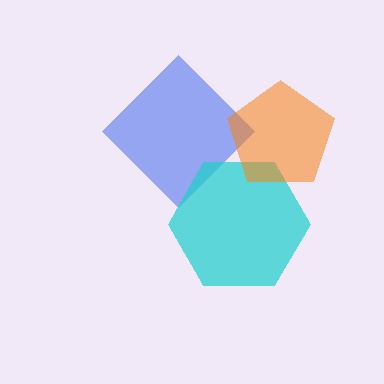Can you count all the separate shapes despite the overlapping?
Yes, there are 3 separate shapes.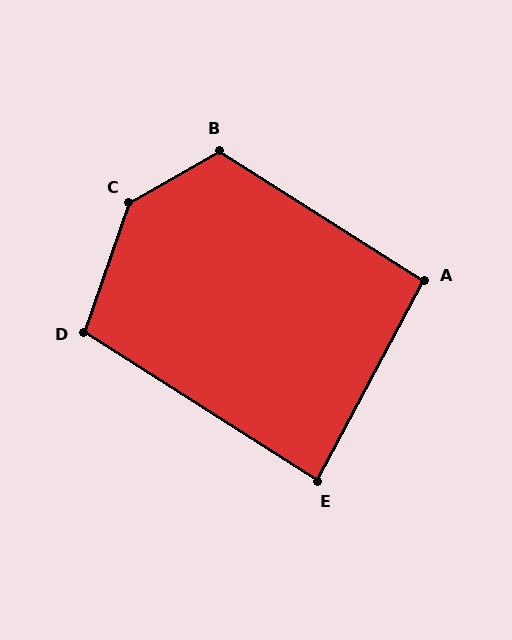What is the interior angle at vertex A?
Approximately 94 degrees (approximately right).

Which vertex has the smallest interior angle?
E, at approximately 86 degrees.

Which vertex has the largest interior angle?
C, at approximately 139 degrees.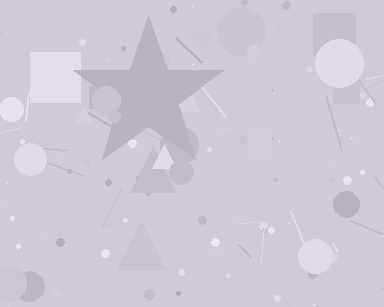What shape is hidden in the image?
A star is hidden in the image.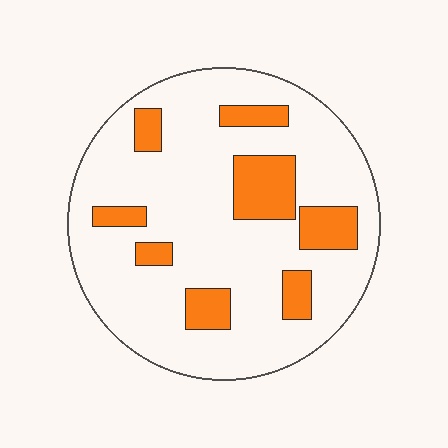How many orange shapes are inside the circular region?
8.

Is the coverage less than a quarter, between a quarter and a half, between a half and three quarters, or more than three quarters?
Less than a quarter.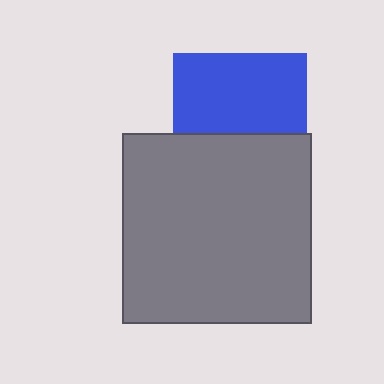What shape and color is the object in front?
The object in front is a gray square.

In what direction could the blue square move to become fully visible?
The blue square could move up. That would shift it out from behind the gray square entirely.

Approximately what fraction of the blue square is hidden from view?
Roughly 40% of the blue square is hidden behind the gray square.